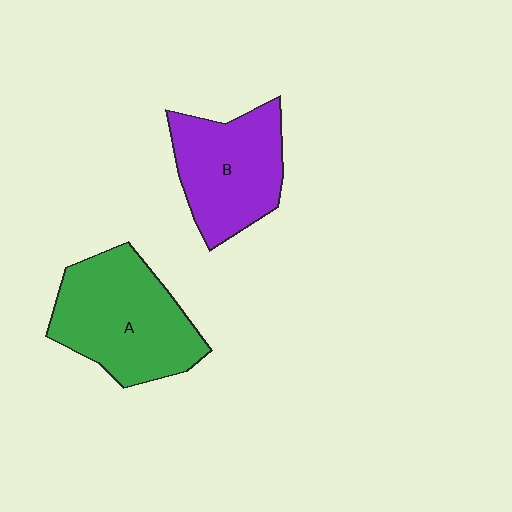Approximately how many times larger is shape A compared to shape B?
Approximately 1.2 times.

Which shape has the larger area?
Shape A (green).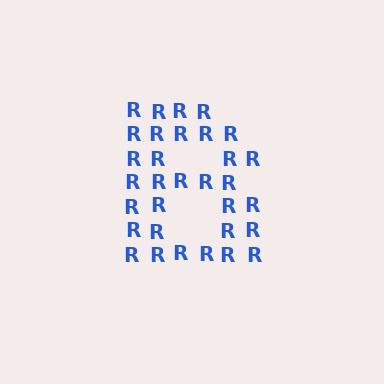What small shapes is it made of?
It is made of small letter R's.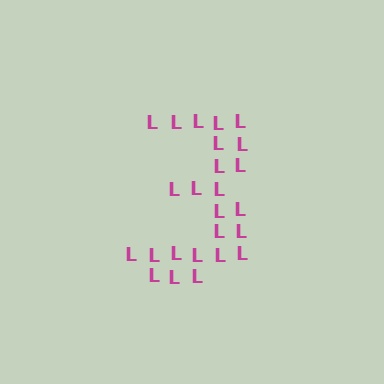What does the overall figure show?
The overall figure shows the digit 3.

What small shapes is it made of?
It is made of small letter L's.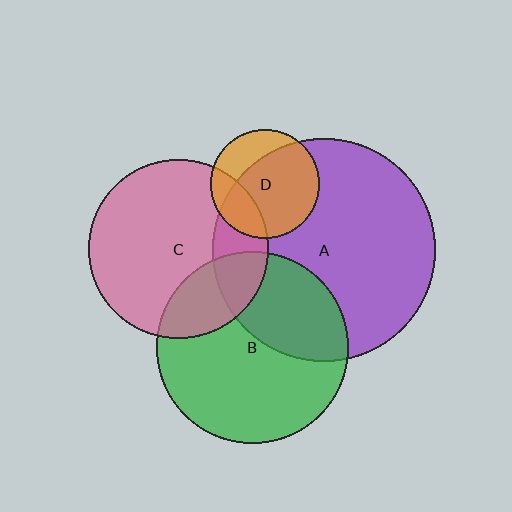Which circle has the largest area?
Circle A (purple).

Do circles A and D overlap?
Yes.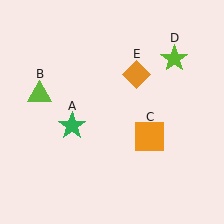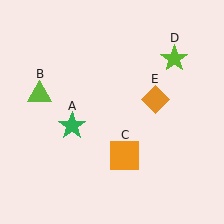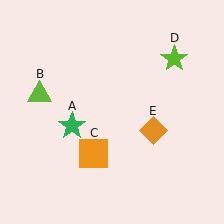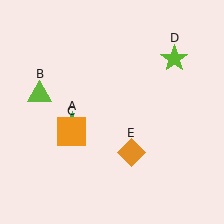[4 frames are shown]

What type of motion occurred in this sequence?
The orange square (object C), orange diamond (object E) rotated clockwise around the center of the scene.